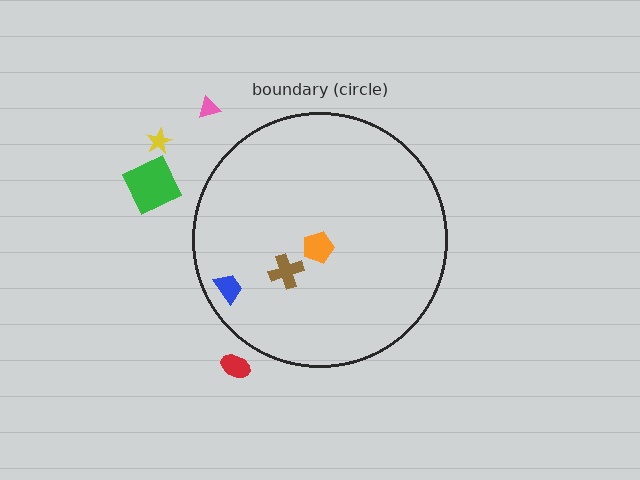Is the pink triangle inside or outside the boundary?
Outside.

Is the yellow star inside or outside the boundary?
Outside.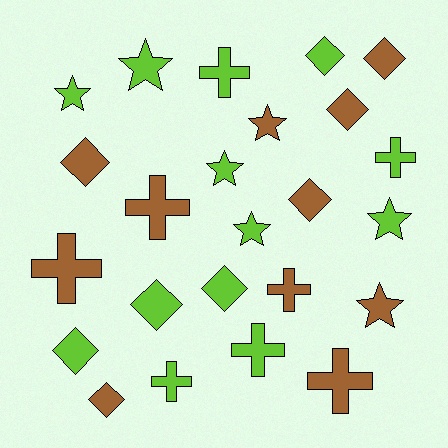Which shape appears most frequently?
Diamond, with 9 objects.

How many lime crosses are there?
There are 4 lime crosses.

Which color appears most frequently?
Lime, with 13 objects.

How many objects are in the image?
There are 24 objects.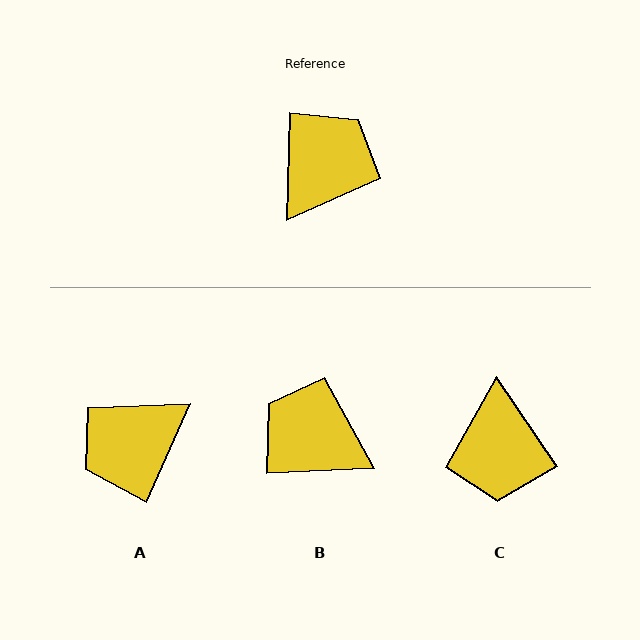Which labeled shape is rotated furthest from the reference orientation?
A, about 158 degrees away.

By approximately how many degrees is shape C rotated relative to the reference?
Approximately 144 degrees clockwise.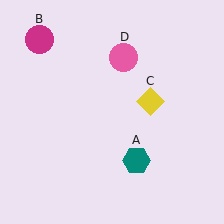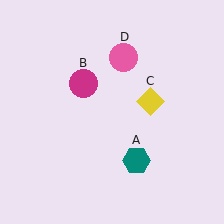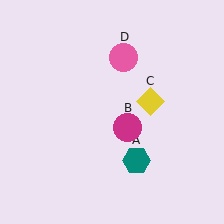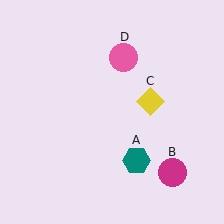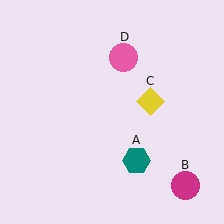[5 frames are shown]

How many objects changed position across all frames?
1 object changed position: magenta circle (object B).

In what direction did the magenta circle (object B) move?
The magenta circle (object B) moved down and to the right.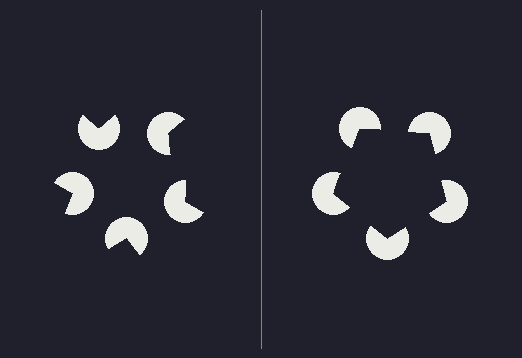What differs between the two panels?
The pac-man discs are positioned identically on both sides; only the wedge orientations differ. On the right they align to a pentagon; on the left they are misaligned.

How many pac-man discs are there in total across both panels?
10 — 5 on each side.